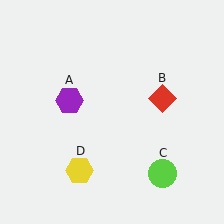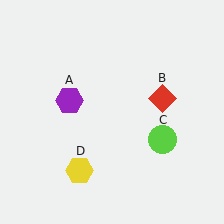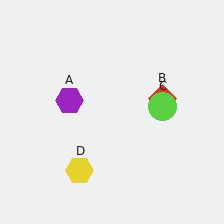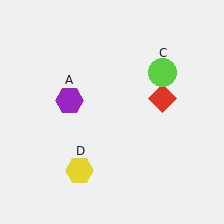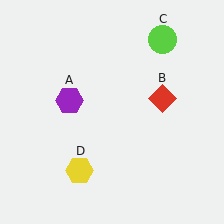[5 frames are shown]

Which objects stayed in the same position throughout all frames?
Purple hexagon (object A) and red diamond (object B) and yellow hexagon (object D) remained stationary.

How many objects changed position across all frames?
1 object changed position: lime circle (object C).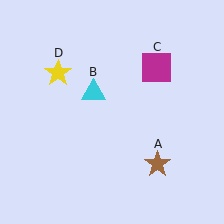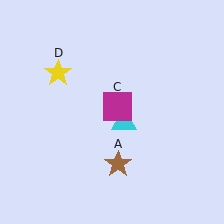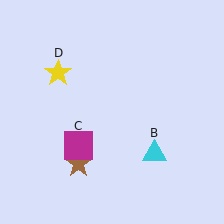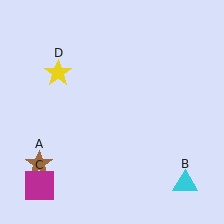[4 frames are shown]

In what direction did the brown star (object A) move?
The brown star (object A) moved left.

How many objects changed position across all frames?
3 objects changed position: brown star (object A), cyan triangle (object B), magenta square (object C).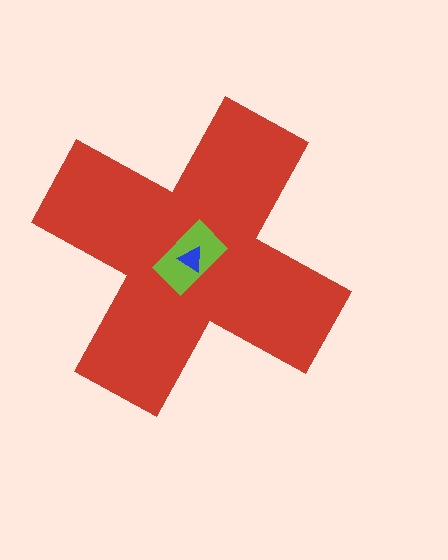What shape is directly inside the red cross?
The lime rectangle.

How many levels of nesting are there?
3.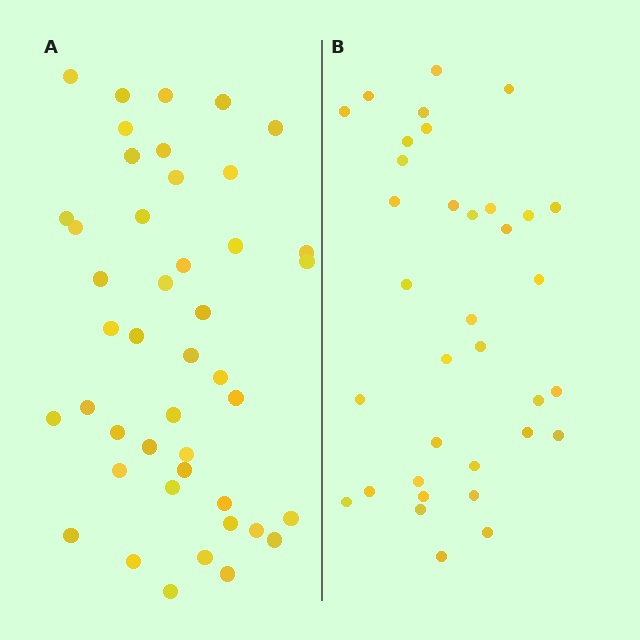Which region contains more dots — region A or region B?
Region A (the left region) has more dots.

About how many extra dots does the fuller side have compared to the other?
Region A has roughly 8 or so more dots than region B.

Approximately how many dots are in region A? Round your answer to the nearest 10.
About 40 dots. (The exact count is 44, which rounds to 40.)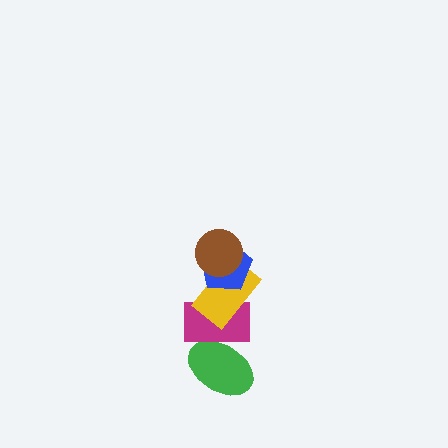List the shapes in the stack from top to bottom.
From top to bottom: the brown circle, the blue pentagon, the yellow rectangle, the magenta rectangle, the green ellipse.